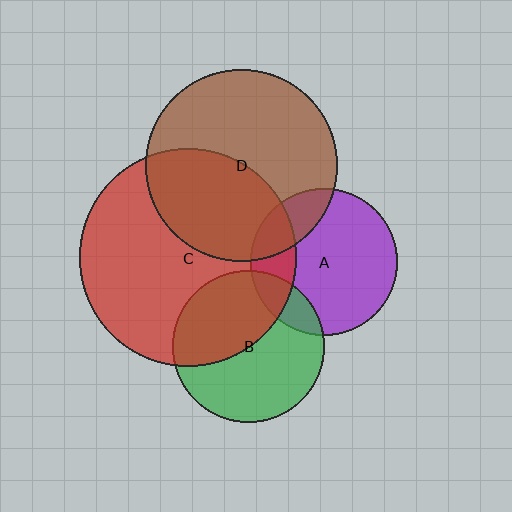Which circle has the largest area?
Circle C (red).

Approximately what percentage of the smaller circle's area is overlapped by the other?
Approximately 45%.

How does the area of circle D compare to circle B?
Approximately 1.6 times.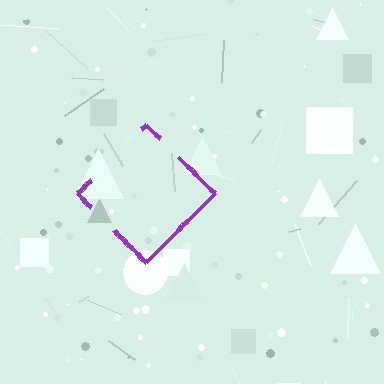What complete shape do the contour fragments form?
The contour fragments form a diamond.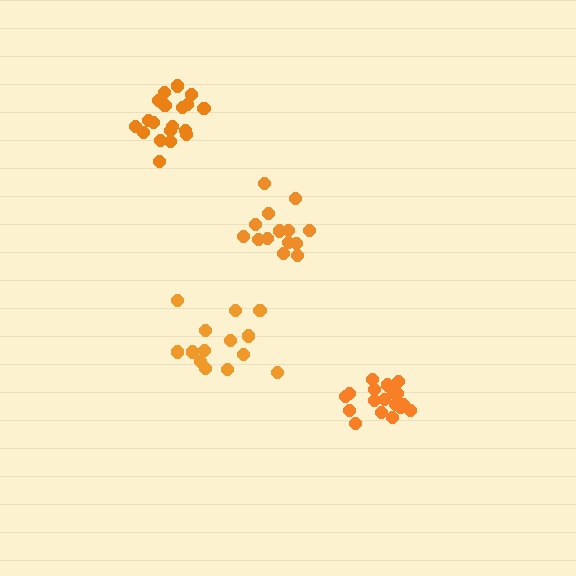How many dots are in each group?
Group 1: 14 dots, Group 2: 14 dots, Group 3: 18 dots, Group 4: 19 dots (65 total).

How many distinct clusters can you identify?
There are 4 distinct clusters.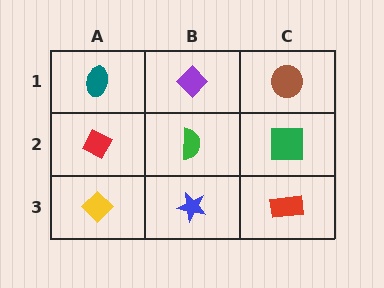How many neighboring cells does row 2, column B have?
4.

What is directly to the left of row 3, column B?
A yellow diamond.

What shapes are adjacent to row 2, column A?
A teal ellipse (row 1, column A), a yellow diamond (row 3, column A), a green semicircle (row 2, column B).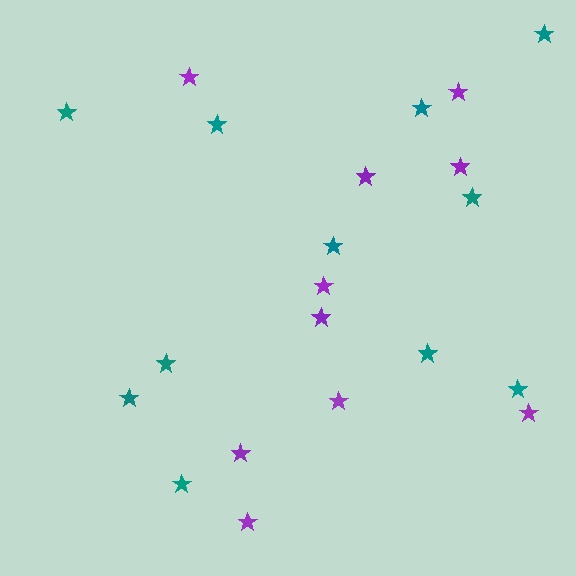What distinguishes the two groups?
There are 2 groups: one group of teal stars (11) and one group of purple stars (10).